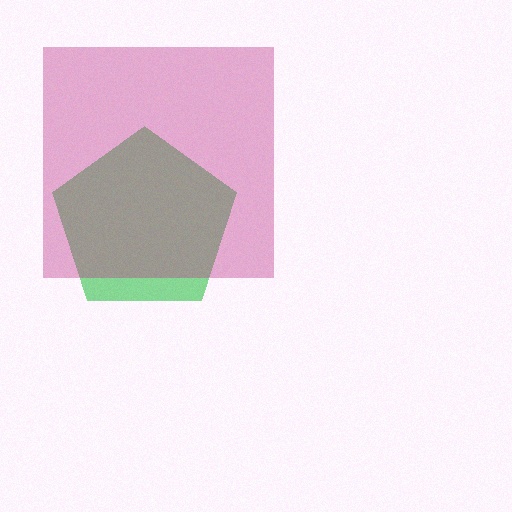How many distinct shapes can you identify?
There are 2 distinct shapes: a green pentagon, a magenta square.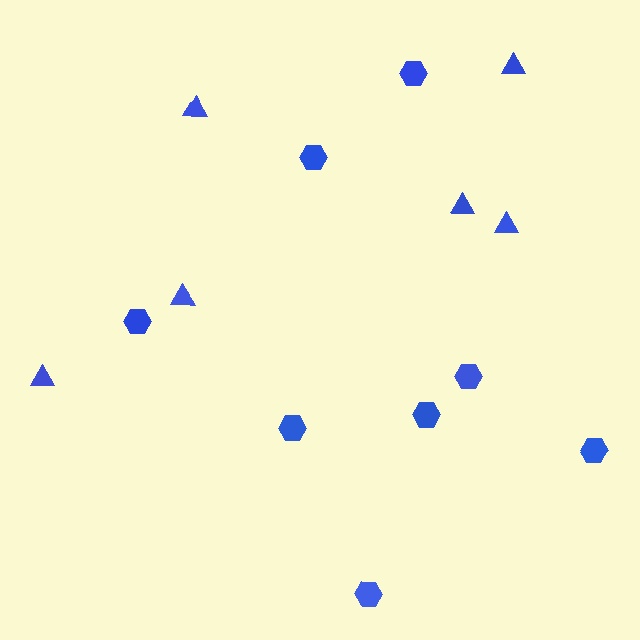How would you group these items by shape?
There are 2 groups: one group of hexagons (8) and one group of triangles (6).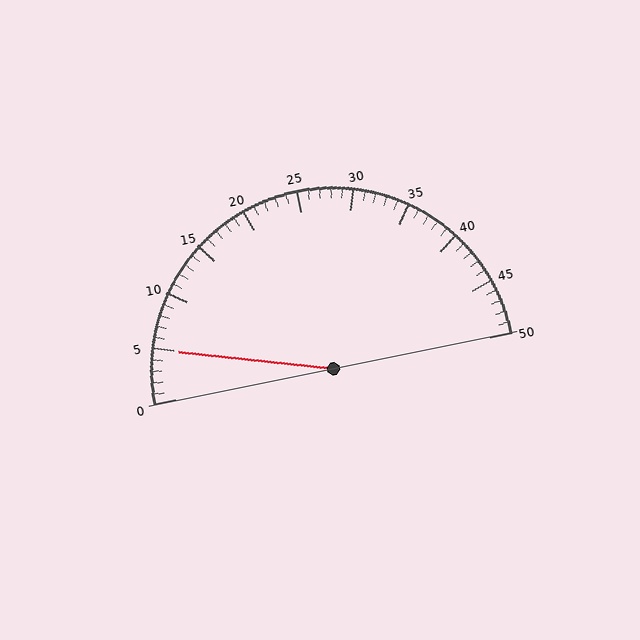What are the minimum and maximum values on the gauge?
The gauge ranges from 0 to 50.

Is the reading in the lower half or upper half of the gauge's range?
The reading is in the lower half of the range (0 to 50).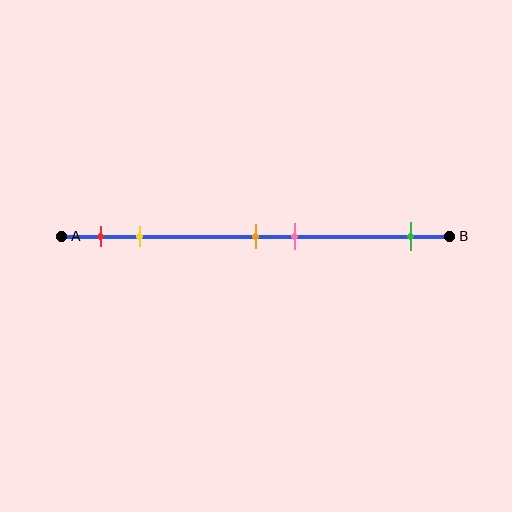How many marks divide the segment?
There are 5 marks dividing the segment.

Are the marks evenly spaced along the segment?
No, the marks are not evenly spaced.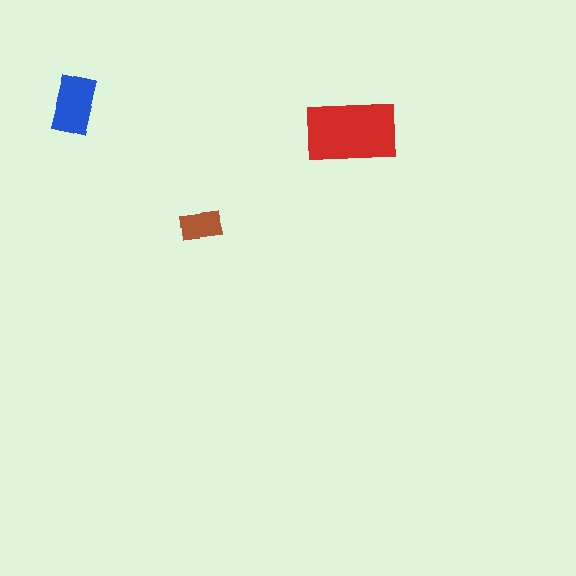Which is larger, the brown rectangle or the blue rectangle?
The blue one.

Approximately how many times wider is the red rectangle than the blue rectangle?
About 1.5 times wider.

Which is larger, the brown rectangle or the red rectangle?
The red one.